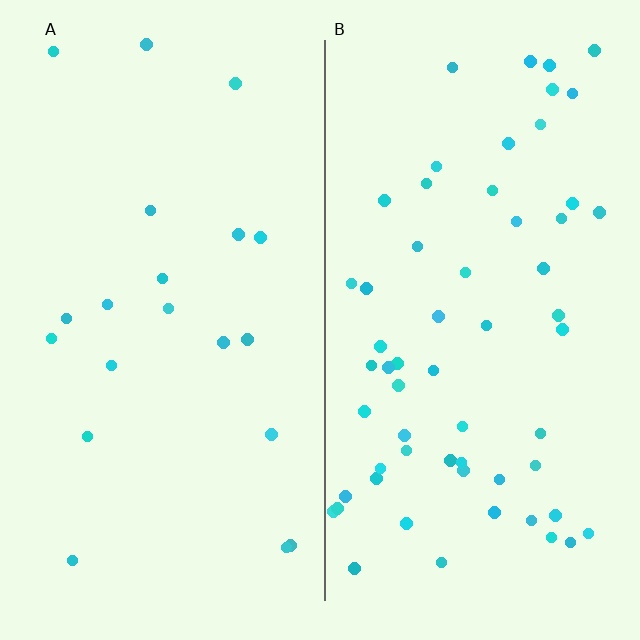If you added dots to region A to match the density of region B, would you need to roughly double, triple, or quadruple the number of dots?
Approximately triple.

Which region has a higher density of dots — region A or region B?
B (the right).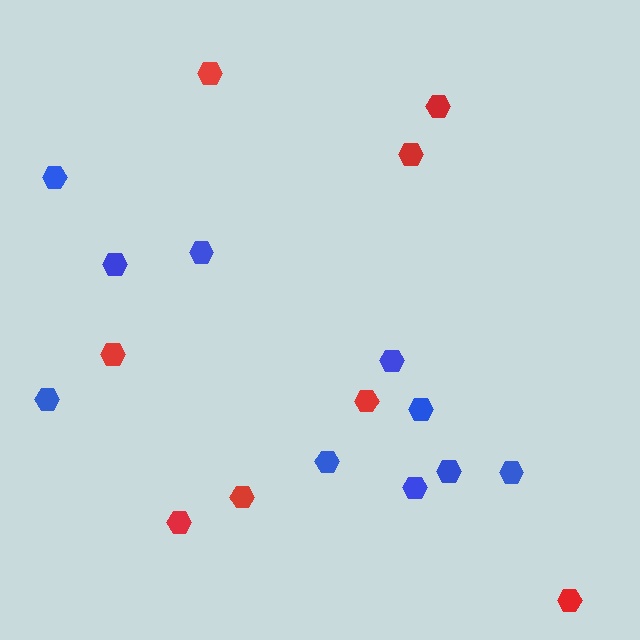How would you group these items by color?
There are 2 groups: one group of red hexagons (8) and one group of blue hexagons (10).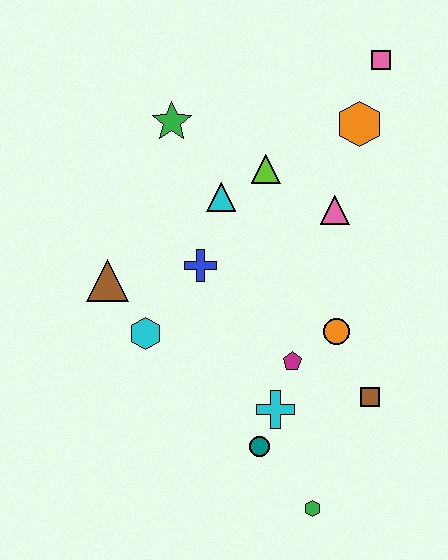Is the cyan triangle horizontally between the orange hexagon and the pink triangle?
No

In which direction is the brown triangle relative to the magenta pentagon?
The brown triangle is to the left of the magenta pentagon.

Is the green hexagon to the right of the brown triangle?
Yes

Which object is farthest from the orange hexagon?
The green hexagon is farthest from the orange hexagon.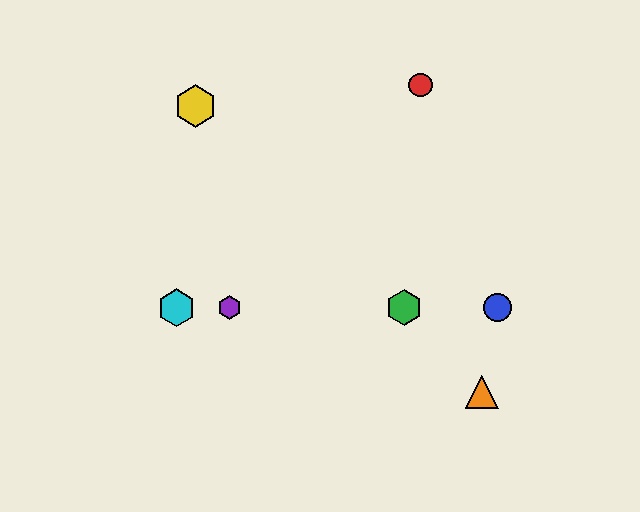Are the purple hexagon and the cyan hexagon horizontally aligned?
Yes, both are at y≈308.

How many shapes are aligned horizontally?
4 shapes (the blue circle, the green hexagon, the purple hexagon, the cyan hexagon) are aligned horizontally.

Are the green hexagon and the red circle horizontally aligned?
No, the green hexagon is at y≈308 and the red circle is at y≈85.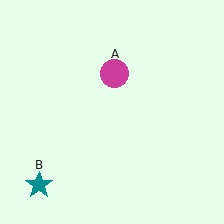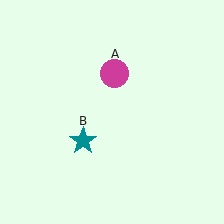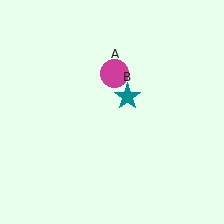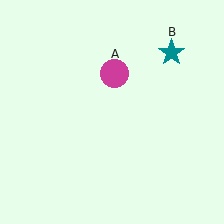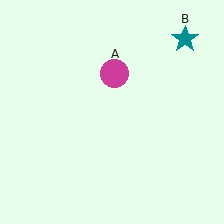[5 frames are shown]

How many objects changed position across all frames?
1 object changed position: teal star (object B).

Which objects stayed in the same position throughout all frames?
Magenta circle (object A) remained stationary.